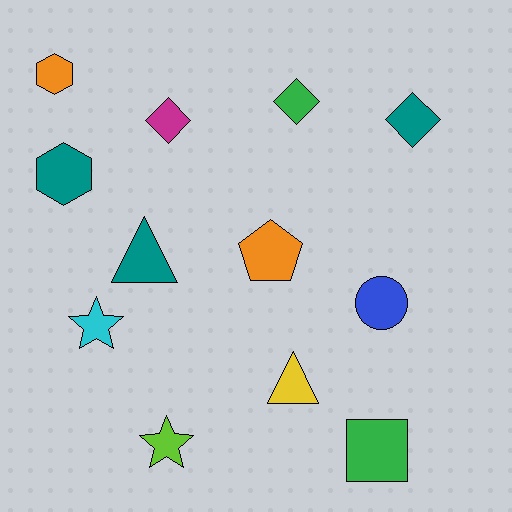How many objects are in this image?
There are 12 objects.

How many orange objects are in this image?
There are 2 orange objects.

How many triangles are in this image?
There are 2 triangles.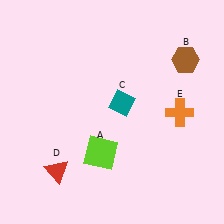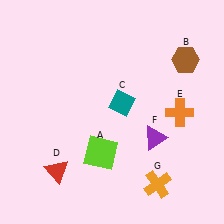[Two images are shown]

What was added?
A purple triangle (F), an orange cross (G) were added in Image 2.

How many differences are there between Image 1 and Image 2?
There are 2 differences between the two images.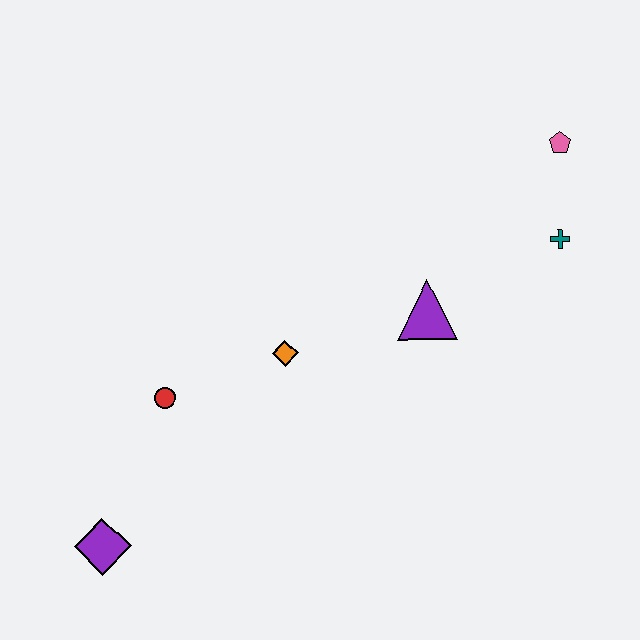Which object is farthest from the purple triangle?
The purple diamond is farthest from the purple triangle.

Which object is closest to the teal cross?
The pink pentagon is closest to the teal cross.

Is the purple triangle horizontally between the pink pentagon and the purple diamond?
Yes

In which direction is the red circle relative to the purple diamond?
The red circle is above the purple diamond.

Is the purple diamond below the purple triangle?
Yes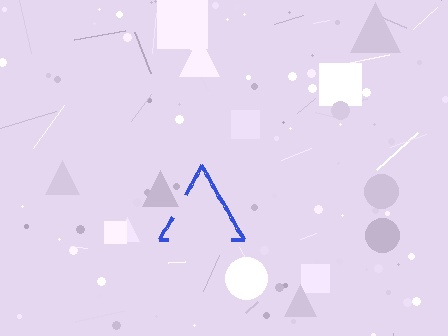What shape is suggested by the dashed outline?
The dashed outline suggests a triangle.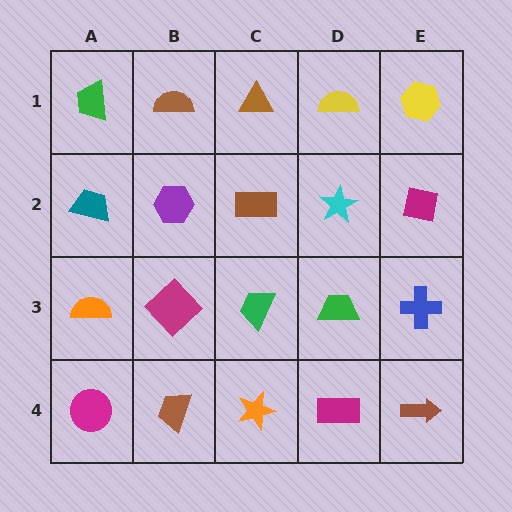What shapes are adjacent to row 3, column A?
A teal trapezoid (row 2, column A), a magenta circle (row 4, column A), a magenta diamond (row 3, column B).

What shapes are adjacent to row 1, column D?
A cyan star (row 2, column D), a brown triangle (row 1, column C), a yellow hexagon (row 1, column E).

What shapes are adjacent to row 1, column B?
A purple hexagon (row 2, column B), a green trapezoid (row 1, column A), a brown triangle (row 1, column C).